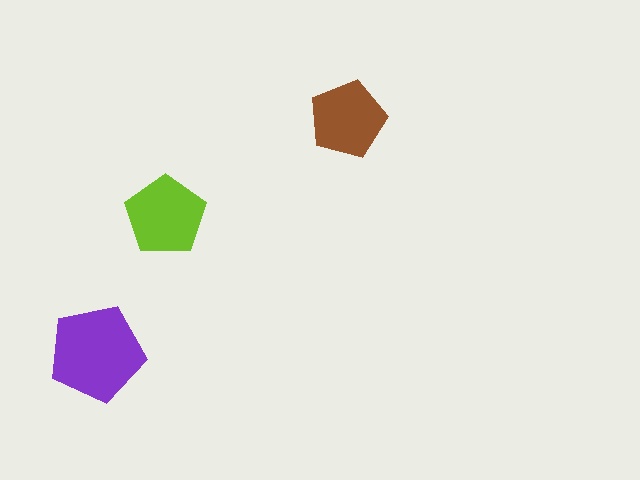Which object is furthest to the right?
The brown pentagon is rightmost.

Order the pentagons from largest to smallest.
the purple one, the lime one, the brown one.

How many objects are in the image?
There are 3 objects in the image.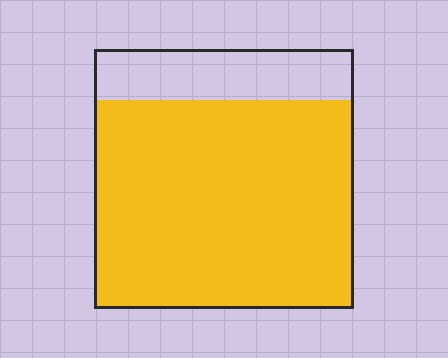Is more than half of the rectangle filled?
Yes.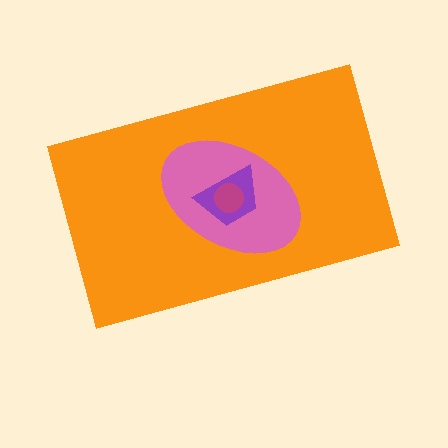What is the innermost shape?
The magenta circle.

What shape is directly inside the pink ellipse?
The purple trapezoid.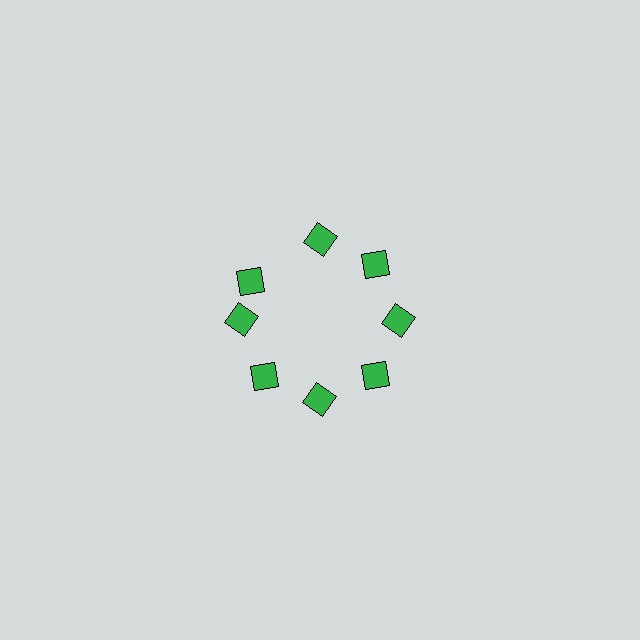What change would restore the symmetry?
The symmetry would be restored by rotating it back into even spacing with its neighbors so that all 8 diamonds sit at equal angles and equal distance from the center.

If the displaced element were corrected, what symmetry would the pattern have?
It would have 8-fold rotational symmetry — the pattern would map onto itself every 45 degrees.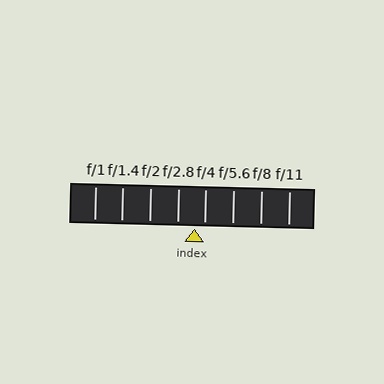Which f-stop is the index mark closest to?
The index mark is closest to f/4.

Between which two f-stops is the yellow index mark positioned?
The index mark is between f/2.8 and f/4.